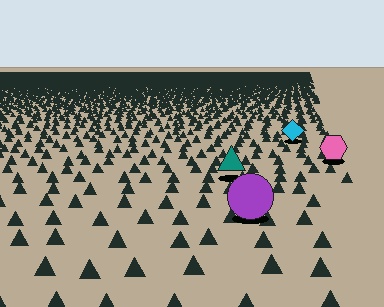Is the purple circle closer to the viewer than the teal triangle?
Yes. The purple circle is closer — you can tell from the texture gradient: the ground texture is coarser near it.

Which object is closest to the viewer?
The purple circle is closest. The texture marks near it are larger and more spread out.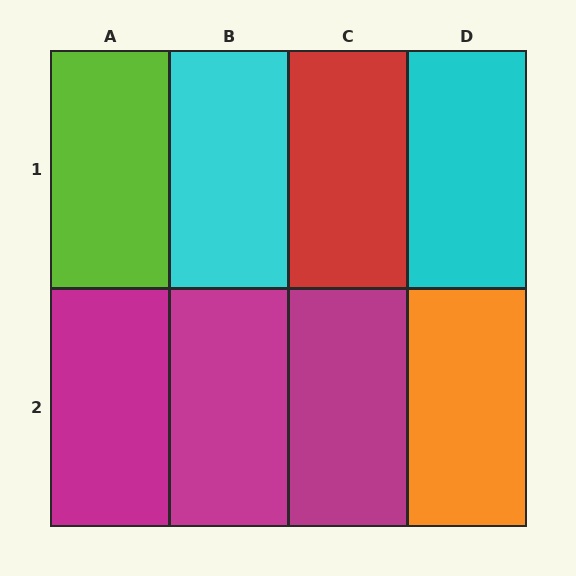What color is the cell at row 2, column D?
Orange.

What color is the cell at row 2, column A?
Magenta.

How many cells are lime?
1 cell is lime.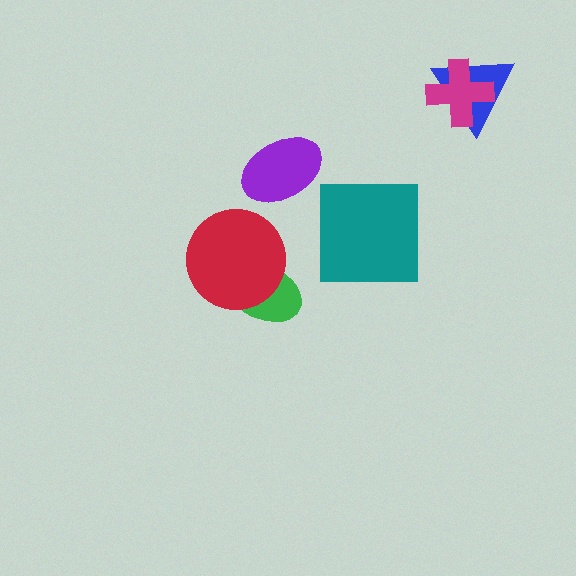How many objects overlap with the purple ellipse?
0 objects overlap with the purple ellipse.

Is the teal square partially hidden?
No, no other shape covers it.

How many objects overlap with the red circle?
1 object overlaps with the red circle.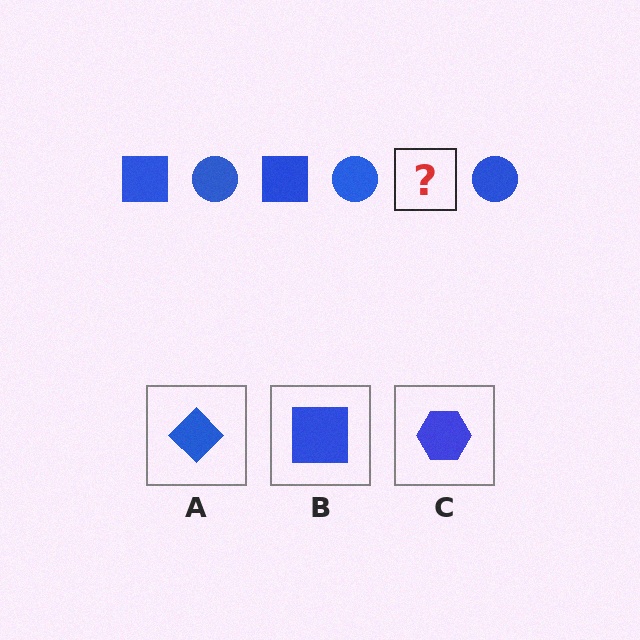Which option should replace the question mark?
Option B.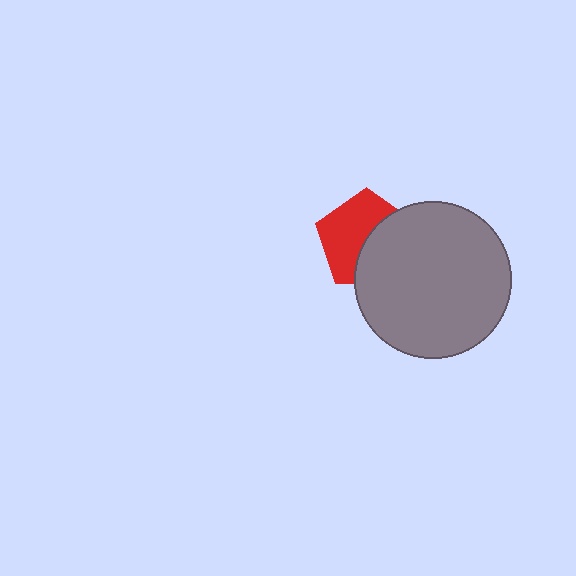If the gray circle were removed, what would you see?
You would see the complete red pentagon.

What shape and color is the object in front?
The object in front is a gray circle.